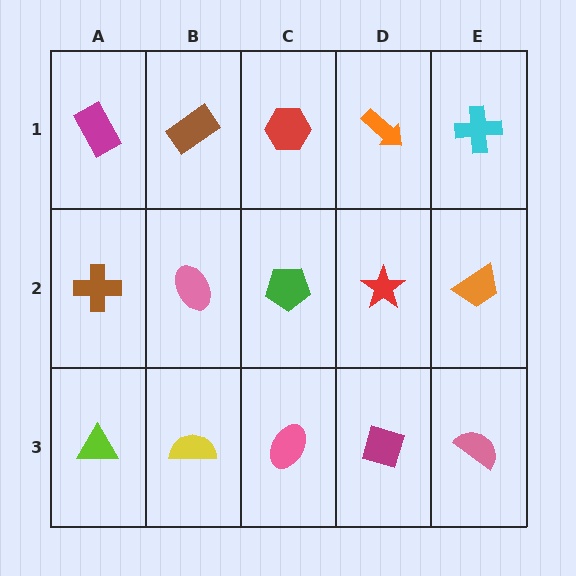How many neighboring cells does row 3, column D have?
3.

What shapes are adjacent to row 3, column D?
A red star (row 2, column D), a pink ellipse (row 3, column C), a pink semicircle (row 3, column E).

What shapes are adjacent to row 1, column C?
A green pentagon (row 2, column C), a brown rectangle (row 1, column B), an orange arrow (row 1, column D).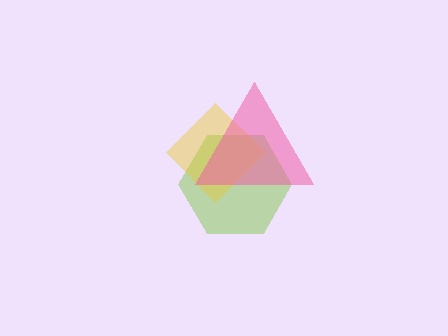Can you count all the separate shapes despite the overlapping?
Yes, there are 3 separate shapes.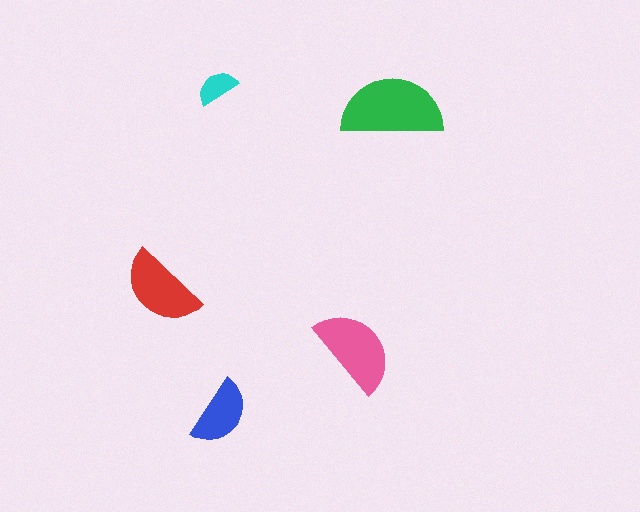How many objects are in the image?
There are 5 objects in the image.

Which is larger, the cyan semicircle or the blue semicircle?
The blue one.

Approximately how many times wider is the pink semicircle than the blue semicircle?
About 1.5 times wider.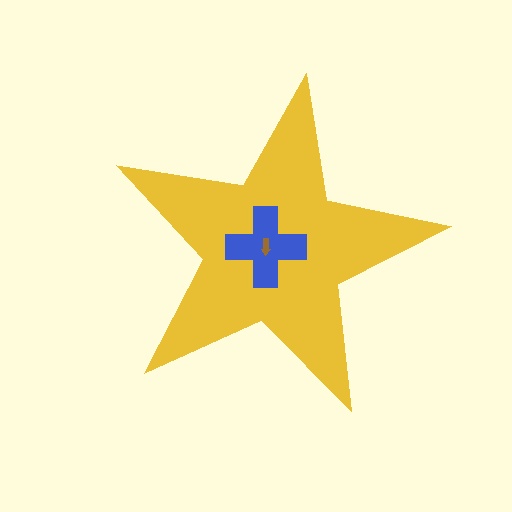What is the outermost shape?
The yellow star.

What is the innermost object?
The brown arrow.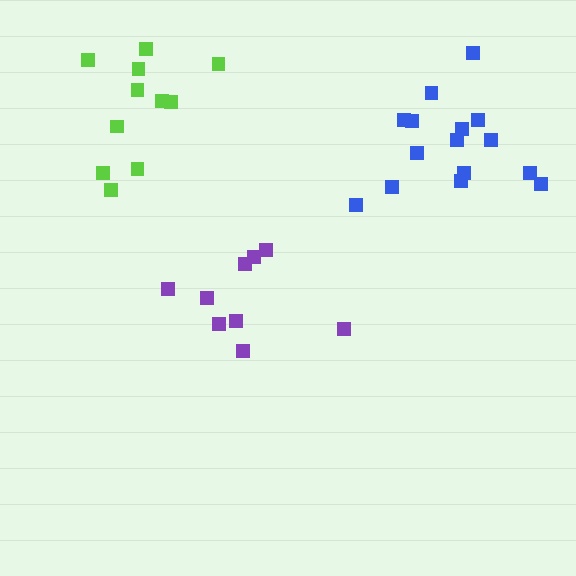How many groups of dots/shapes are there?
There are 3 groups.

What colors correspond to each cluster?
The clusters are colored: purple, lime, blue.